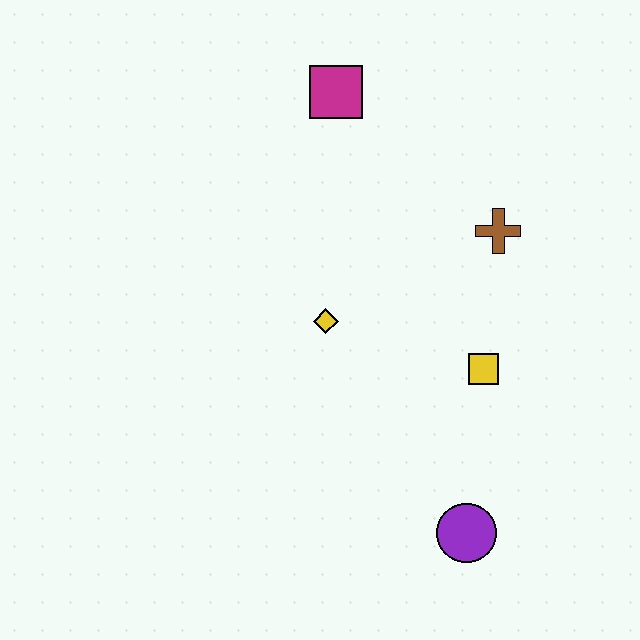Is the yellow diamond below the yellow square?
No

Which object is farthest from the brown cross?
The purple circle is farthest from the brown cross.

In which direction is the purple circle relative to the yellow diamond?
The purple circle is below the yellow diamond.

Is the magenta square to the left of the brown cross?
Yes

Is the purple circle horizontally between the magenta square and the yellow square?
Yes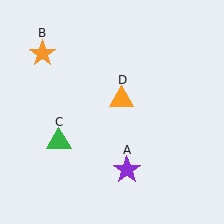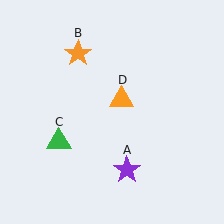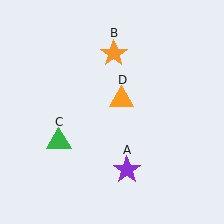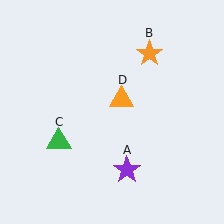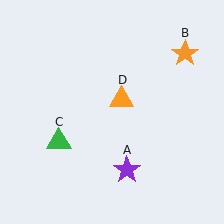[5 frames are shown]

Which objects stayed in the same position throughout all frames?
Purple star (object A) and green triangle (object C) and orange triangle (object D) remained stationary.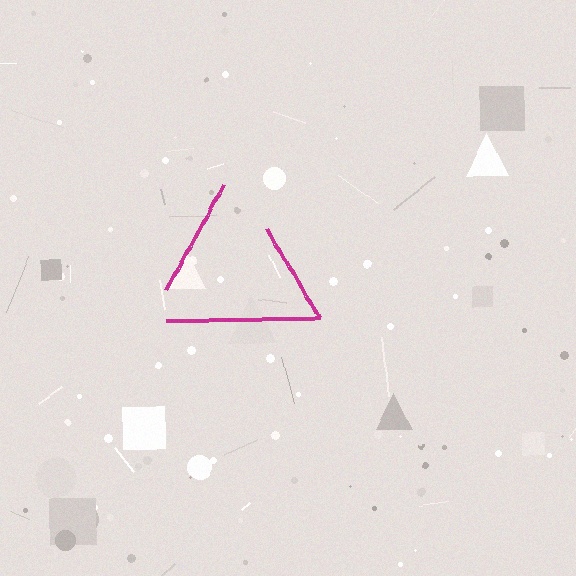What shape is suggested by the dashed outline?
The dashed outline suggests a triangle.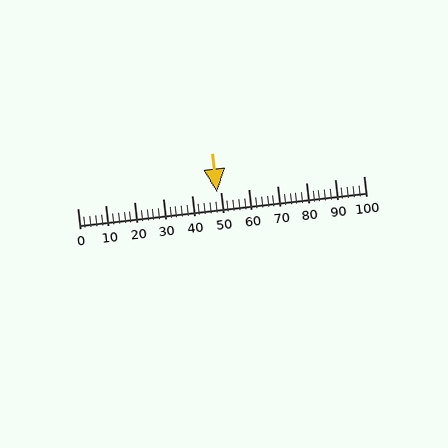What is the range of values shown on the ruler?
The ruler shows values from 0 to 100.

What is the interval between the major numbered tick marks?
The major tick marks are spaced 10 units apart.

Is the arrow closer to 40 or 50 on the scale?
The arrow is closer to 50.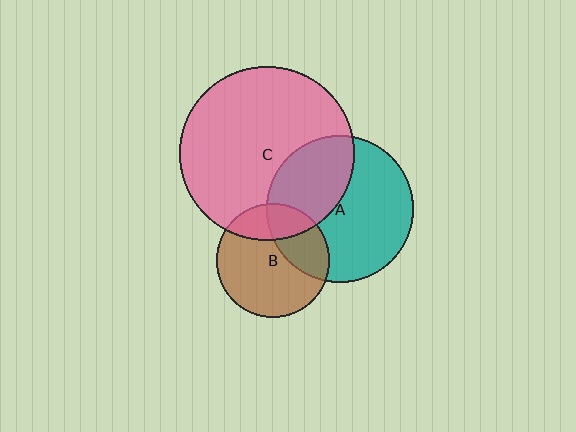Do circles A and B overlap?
Yes.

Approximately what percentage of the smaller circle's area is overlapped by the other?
Approximately 30%.